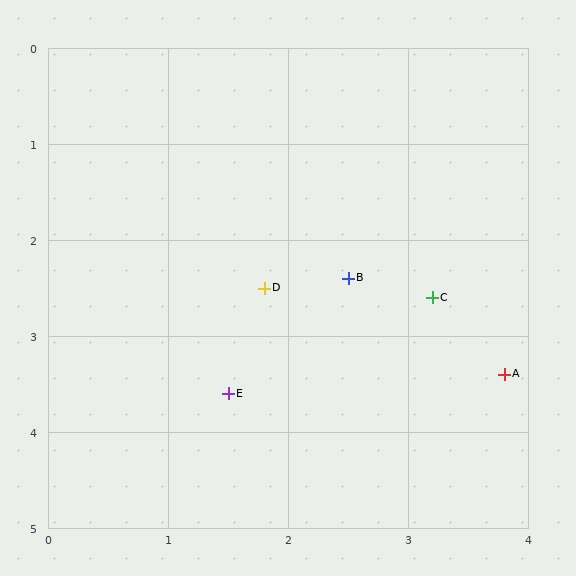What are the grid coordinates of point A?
Point A is at approximately (3.8, 3.4).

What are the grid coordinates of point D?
Point D is at approximately (1.8, 2.5).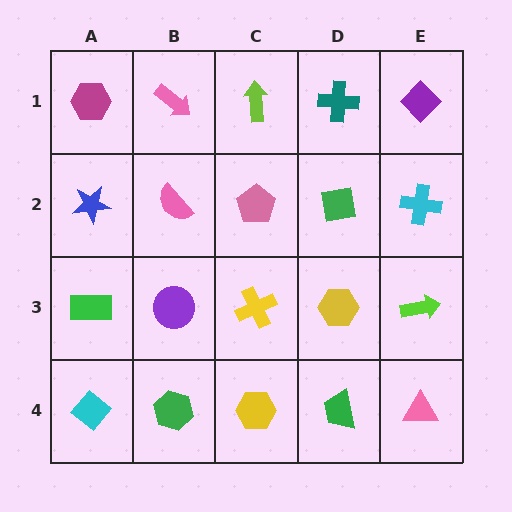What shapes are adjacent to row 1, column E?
A cyan cross (row 2, column E), a teal cross (row 1, column D).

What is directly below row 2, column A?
A green rectangle.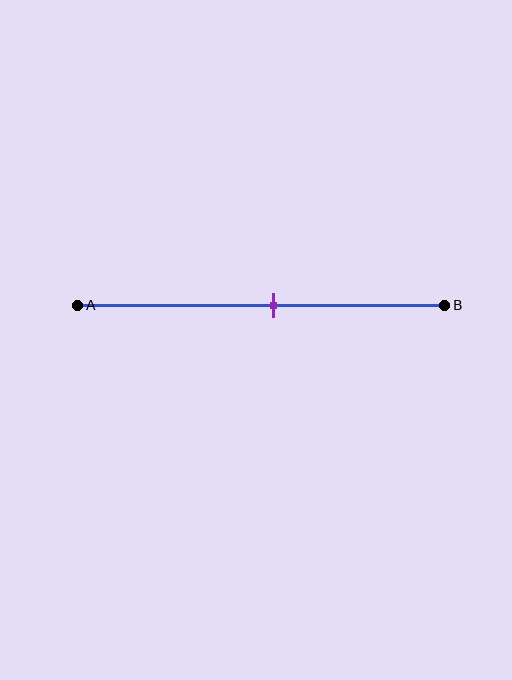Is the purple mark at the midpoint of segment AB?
No, the mark is at about 55% from A, not at the 50% midpoint.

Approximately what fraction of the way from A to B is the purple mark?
The purple mark is approximately 55% of the way from A to B.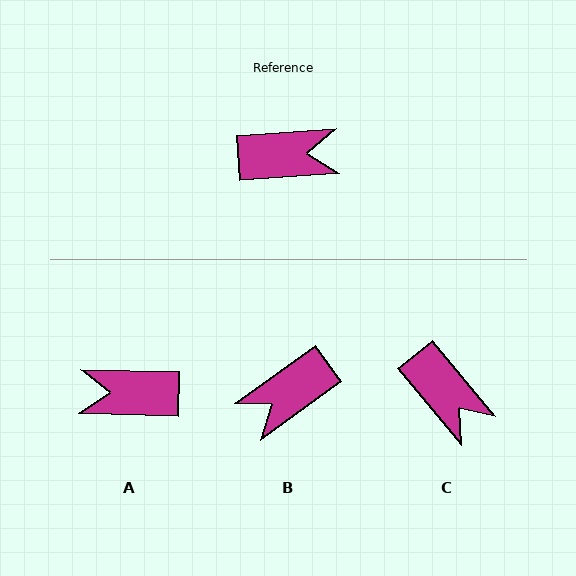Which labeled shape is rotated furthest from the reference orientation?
A, about 175 degrees away.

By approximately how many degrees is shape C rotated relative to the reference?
Approximately 54 degrees clockwise.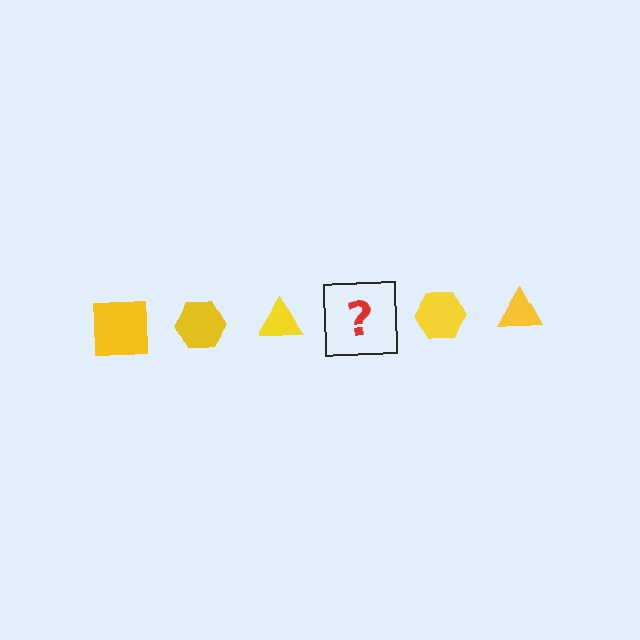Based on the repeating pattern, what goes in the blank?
The blank should be a yellow square.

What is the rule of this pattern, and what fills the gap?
The rule is that the pattern cycles through square, hexagon, triangle shapes in yellow. The gap should be filled with a yellow square.